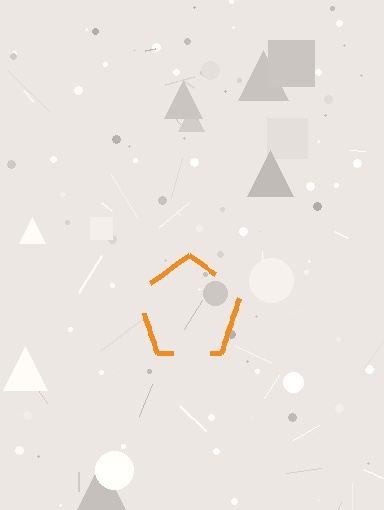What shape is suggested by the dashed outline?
The dashed outline suggests a pentagon.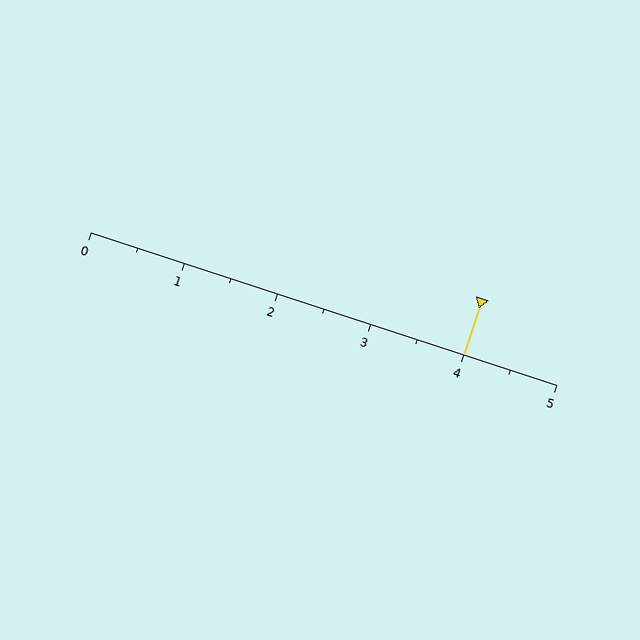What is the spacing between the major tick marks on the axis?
The major ticks are spaced 1 apart.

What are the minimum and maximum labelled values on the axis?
The axis runs from 0 to 5.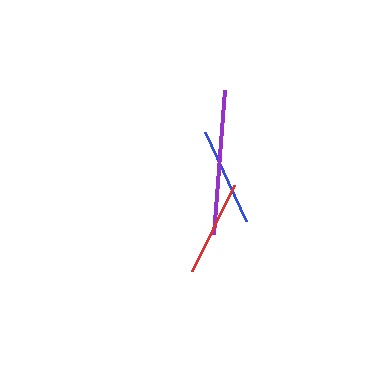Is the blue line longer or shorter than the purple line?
The purple line is longer than the blue line.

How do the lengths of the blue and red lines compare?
The blue and red lines are approximately the same length.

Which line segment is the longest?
The purple line is the longest at approximately 145 pixels.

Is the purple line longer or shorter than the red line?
The purple line is longer than the red line.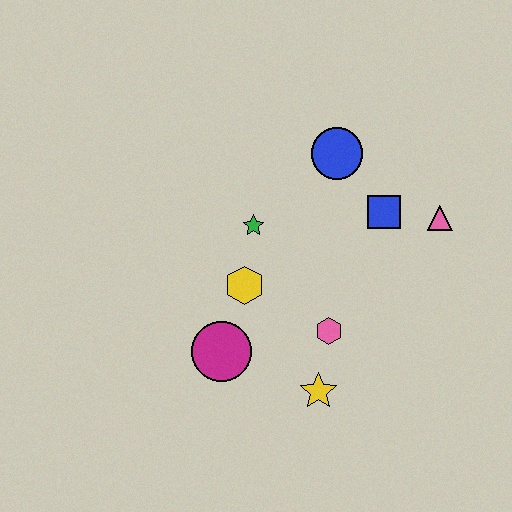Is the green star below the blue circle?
Yes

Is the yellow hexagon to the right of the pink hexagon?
No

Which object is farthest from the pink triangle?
The magenta circle is farthest from the pink triangle.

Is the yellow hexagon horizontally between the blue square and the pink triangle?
No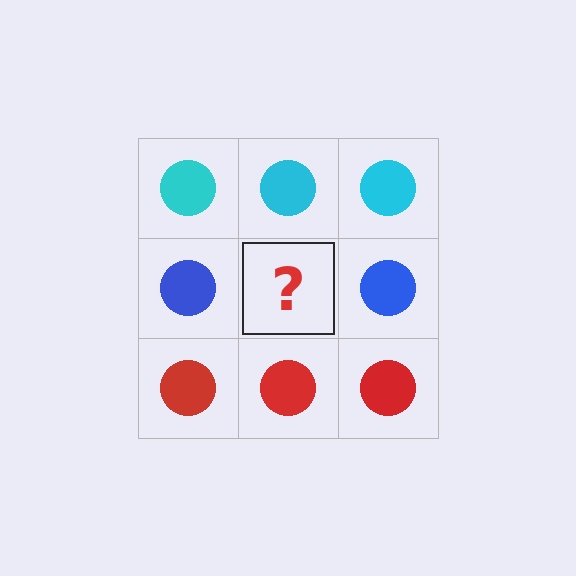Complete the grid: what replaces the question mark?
The question mark should be replaced with a blue circle.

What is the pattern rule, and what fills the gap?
The rule is that each row has a consistent color. The gap should be filled with a blue circle.